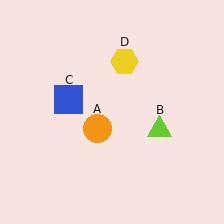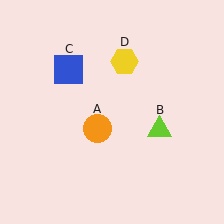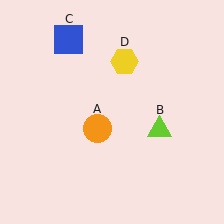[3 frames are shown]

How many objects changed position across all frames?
1 object changed position: blue square (object C).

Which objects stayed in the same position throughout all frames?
Orange circle (object A) and lime triangle (object B) and yellow hexagon (object D) remained stationary.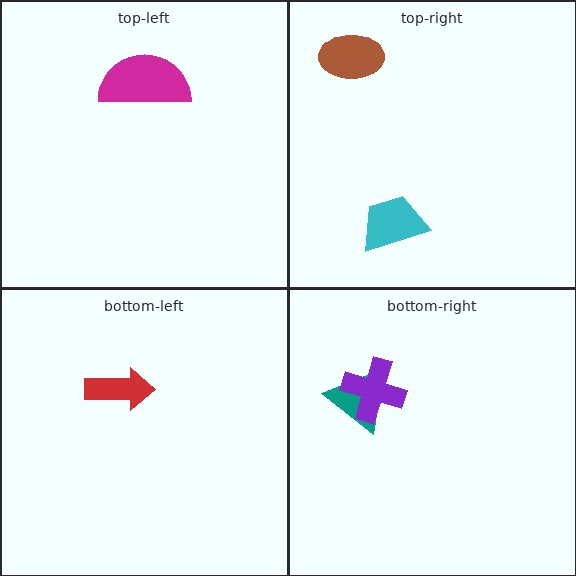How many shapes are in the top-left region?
1.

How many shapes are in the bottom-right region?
2.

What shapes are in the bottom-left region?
The red arrow.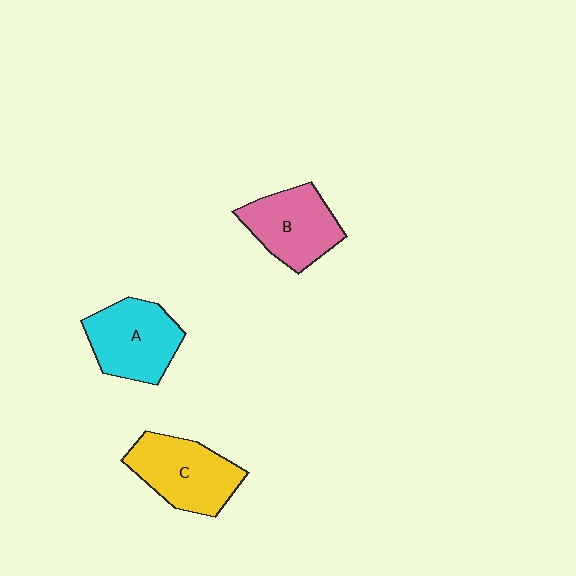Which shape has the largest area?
Shape C (yellow).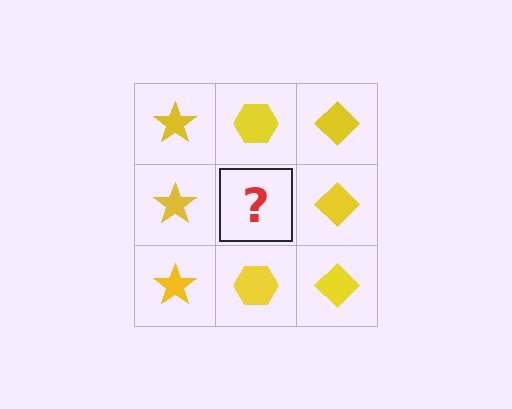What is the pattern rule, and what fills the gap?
The rule is that each column has a consistent shape. The gap should be filled with a yellow hexagon.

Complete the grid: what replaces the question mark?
The question mark should be replaced with a yellow hexagon.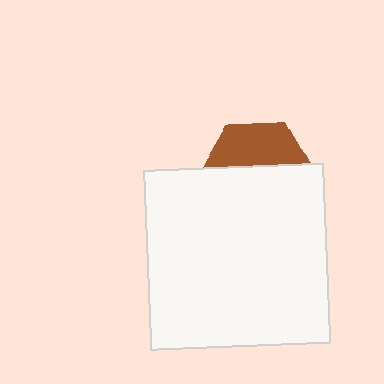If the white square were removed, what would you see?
You would see the complete brown hexagon.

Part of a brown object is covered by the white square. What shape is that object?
It is a hexagon.